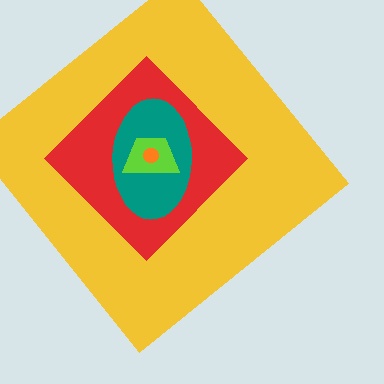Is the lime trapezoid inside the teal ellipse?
Yes.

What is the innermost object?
The orange circle.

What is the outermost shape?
The yellow diamond.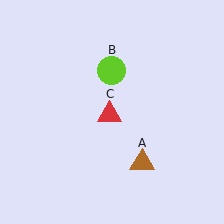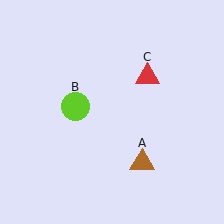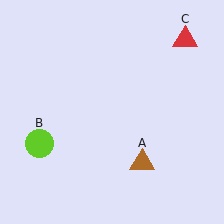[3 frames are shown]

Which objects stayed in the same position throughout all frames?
Brown triangle (object A) remained stationary.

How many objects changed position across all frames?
2 objects changed position: lime circle (object B), red triangle (object C).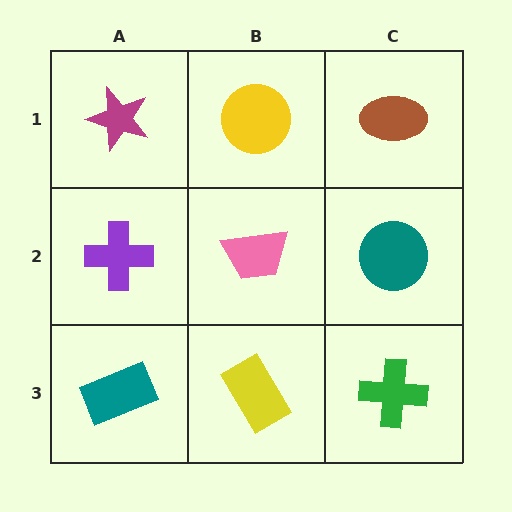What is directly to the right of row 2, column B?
A teal circle.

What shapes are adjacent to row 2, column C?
A brown ellipse (row 1, column C), a green cross (row 3, column C), a pink trapezoid (row 2, column B).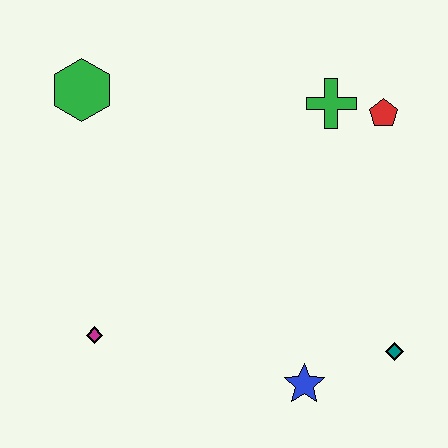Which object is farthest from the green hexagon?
The teal diamond is farthest from the green hexagon.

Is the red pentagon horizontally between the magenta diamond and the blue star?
No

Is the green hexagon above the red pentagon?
Yes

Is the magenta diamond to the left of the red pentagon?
Yes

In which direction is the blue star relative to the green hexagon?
The blue star is below the green hexagon.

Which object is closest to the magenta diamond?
The blue star is closest to the magenta diamond.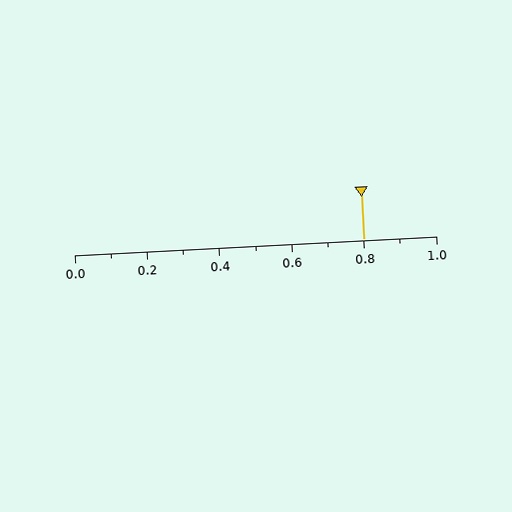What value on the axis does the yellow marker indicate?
The marker indicates approximately 0.8.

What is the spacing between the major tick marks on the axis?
The major ticks are spaced 0.2 apart.